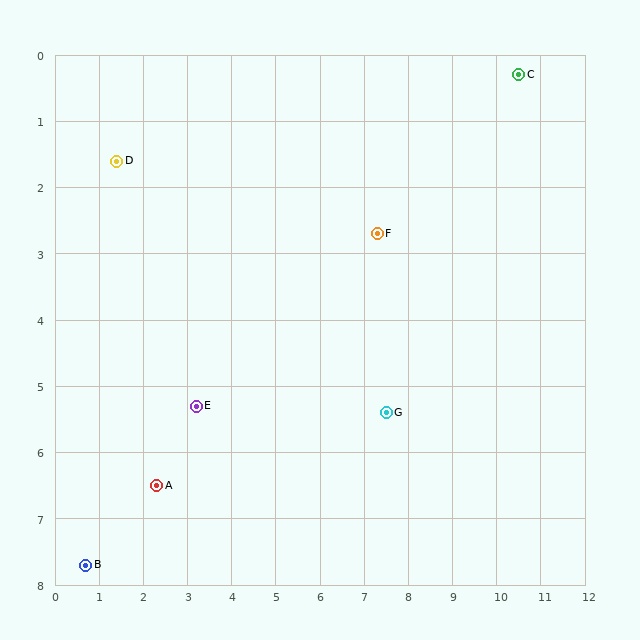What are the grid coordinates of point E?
Point E is at approximately (3.2, 5.3).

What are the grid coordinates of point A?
Point A is at approximately (2.3, 6.5).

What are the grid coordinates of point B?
Point B is at approximately (0.7, 7.7).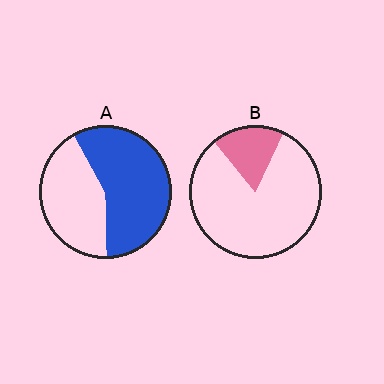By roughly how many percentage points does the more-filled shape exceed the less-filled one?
By roughly 40 percentage points (A over B).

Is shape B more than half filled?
No.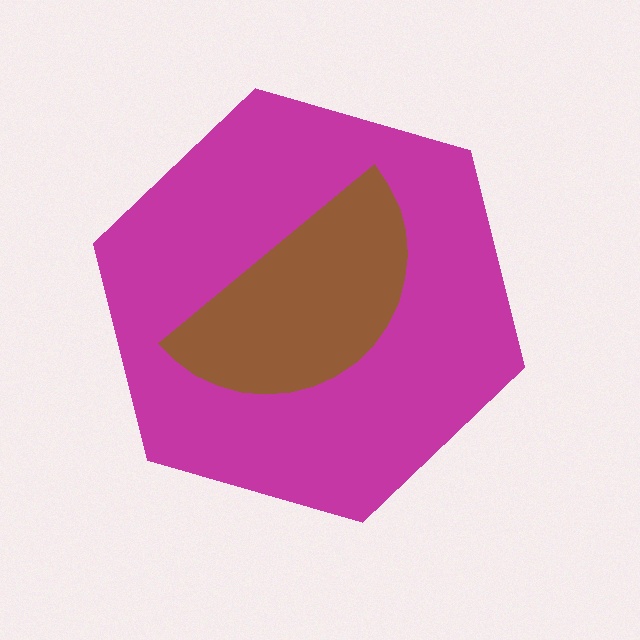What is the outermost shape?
The magenta hexagon.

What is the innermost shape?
The brown semicircle.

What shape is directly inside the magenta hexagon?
The brown semicircle.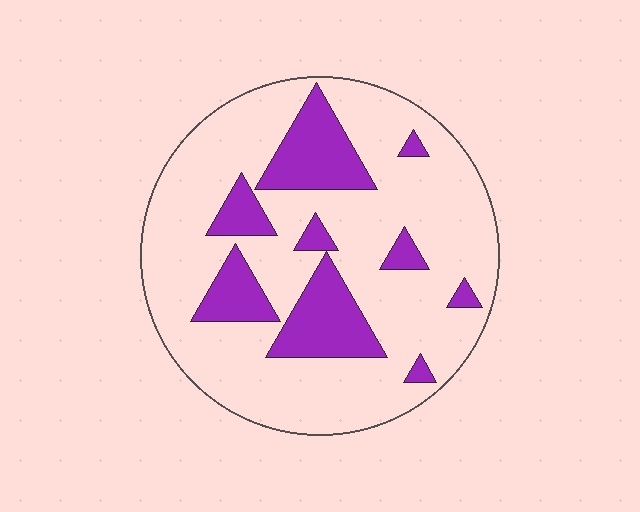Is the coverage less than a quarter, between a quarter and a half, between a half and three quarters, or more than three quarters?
Less than a quarter.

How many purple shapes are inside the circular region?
9.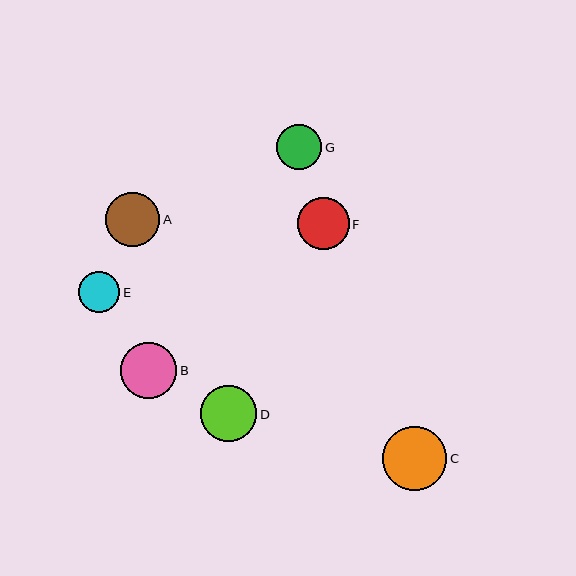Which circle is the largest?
Circle C is the largest with a size of approximately 64 pixels.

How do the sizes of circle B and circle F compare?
Circle B and circle F are approximately the same size.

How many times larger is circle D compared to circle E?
Circle D is approximately 1.3 times the size of circle E.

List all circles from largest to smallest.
From largest to smallest: C, D, B, A, F, G, E.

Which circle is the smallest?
Circle E is the smallest with a size of approximately 42 pixels.